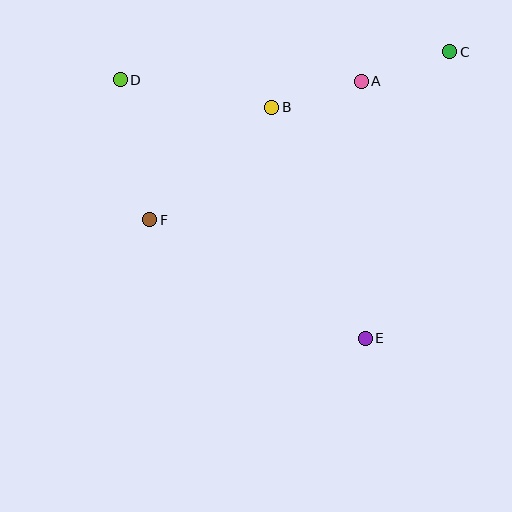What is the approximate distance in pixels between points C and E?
The distance between C and E is approximately 299 pixels.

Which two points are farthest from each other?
Points D and E are farthest from each other.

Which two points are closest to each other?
Points A and C are closest to each other.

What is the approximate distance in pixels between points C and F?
The distance between C and F is approximately 344 pixels.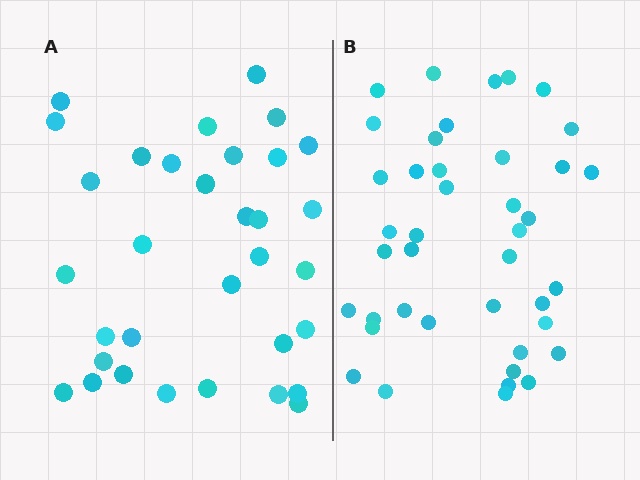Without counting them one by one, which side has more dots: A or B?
Region B (the right region) has more dots.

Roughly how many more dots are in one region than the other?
Region B has roughly 8 or so more dots than region A.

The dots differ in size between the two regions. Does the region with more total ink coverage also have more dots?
No. Region A has more total ink coverage because its dots are larger, but region B actually contains more individual dots. Total area can be misleading — the number of items is what matters here.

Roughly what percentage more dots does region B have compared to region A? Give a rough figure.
About 25% more.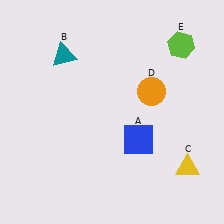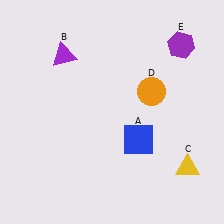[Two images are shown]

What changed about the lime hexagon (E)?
In Image 1, E is lime. In Image 2, it changed to purple.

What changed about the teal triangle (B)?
In Image 1, B is teal. In Image 2, it changed to purple.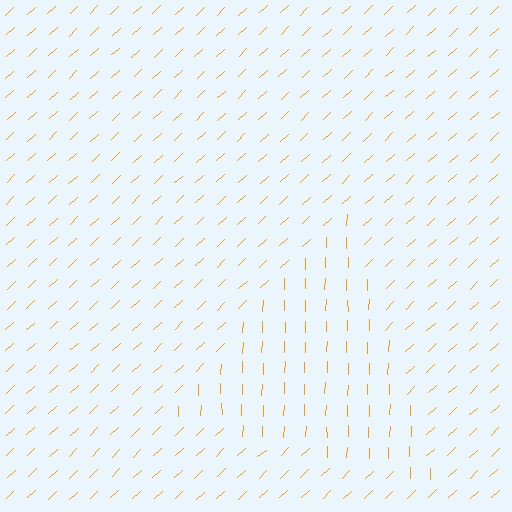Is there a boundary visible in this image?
Yes, there is a texture boundary formed by a change in line orientation.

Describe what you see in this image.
The image is filled with small orange line segments. A triangle region in the image has lines oriented differently from the surrounding lines, creating a visible texture boundary.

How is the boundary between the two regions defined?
The boundary is defined purely by a change in line orientation (approximately 45 degrees difference). All lines are the same color and thickness.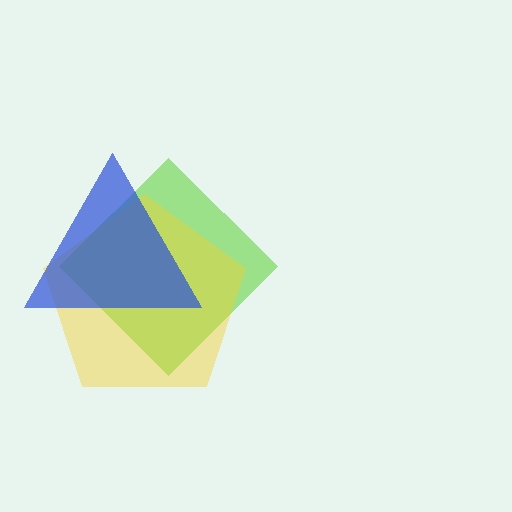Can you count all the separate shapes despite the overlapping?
Yes, there are 3 separate shapes.